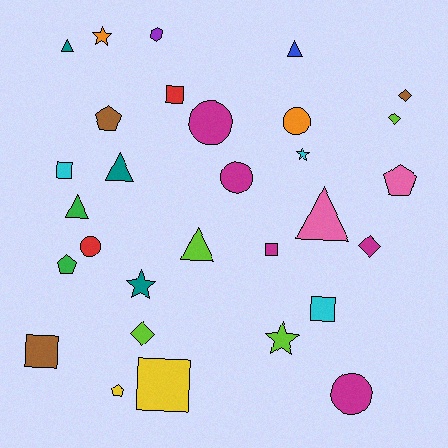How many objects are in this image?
There are 30 objects.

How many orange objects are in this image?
There are 2 orange objects.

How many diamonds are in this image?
There are 4 diamonds.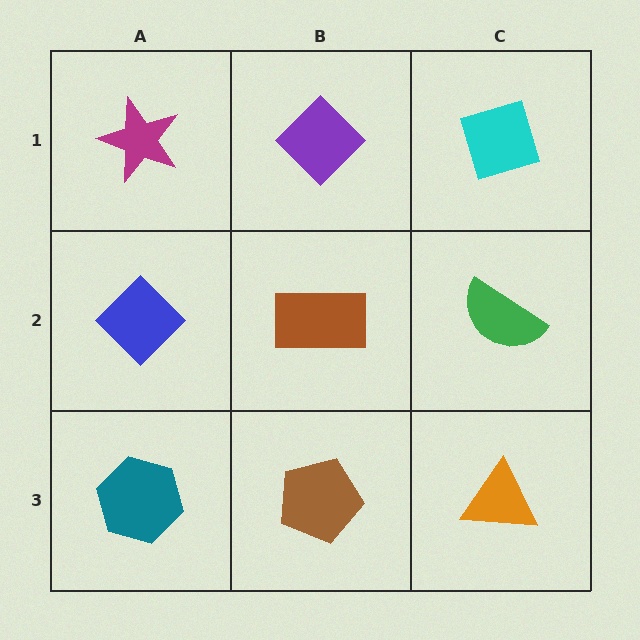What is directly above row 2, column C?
A cyan diamond.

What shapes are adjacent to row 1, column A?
A blue diamond (row 2, column A), a purple diamond (row 1, column B).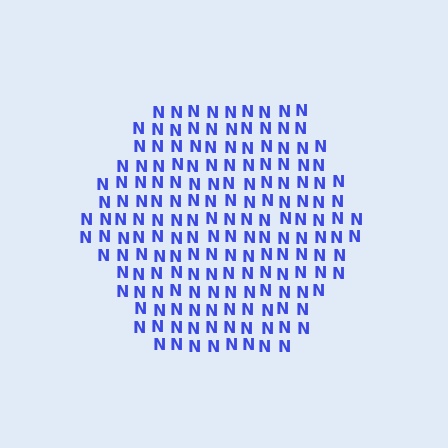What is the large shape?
The large shape is a hexagon.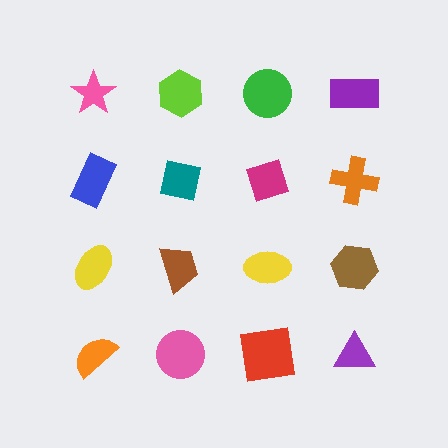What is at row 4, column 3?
A red square.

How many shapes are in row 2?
4 shapes.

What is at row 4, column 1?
An orange semicircle.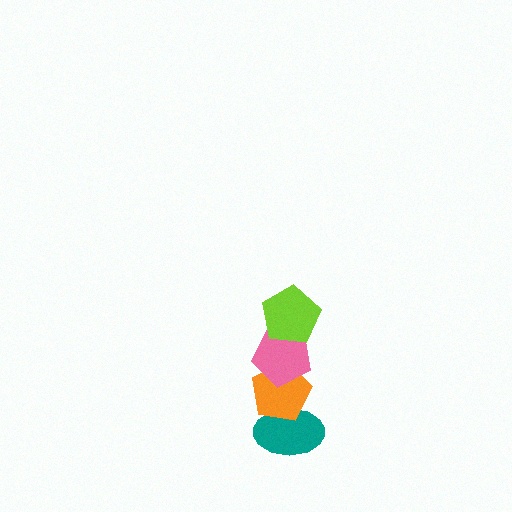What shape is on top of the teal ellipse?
The orange pentagon is on top of the teal ellipse.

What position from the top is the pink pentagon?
The pink pentagon is 2nd from the top.